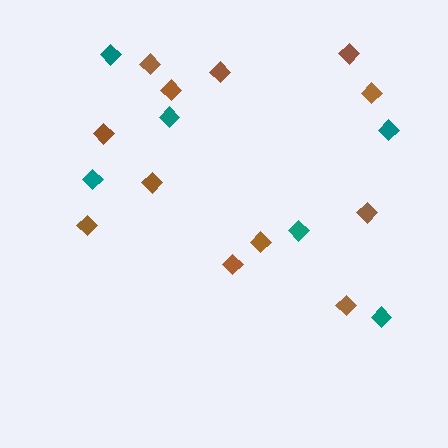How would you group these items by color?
There are 2 groups: one group of brown diamonds (12) and one group of teal diamonds (6).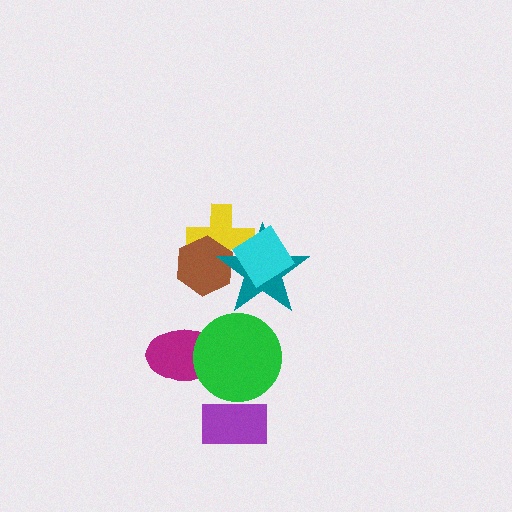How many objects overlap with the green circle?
2 objects overlap with the green circle.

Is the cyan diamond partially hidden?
No, no other shape covers it.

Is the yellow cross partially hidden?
Yes, it is partially covered by another shape.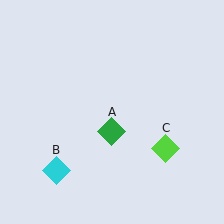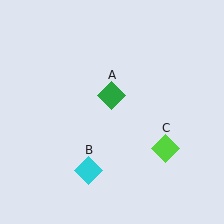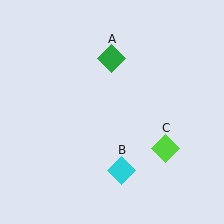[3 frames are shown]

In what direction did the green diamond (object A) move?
The green diamond (object A) moved up.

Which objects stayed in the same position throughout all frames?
Lime diamond (object C) remained stationary.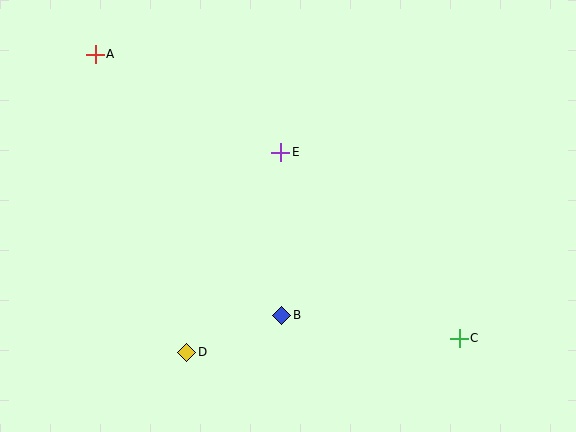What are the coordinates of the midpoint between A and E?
The midpoint between A and E is at (188, 103).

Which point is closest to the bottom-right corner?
Point C is closest to the bottom-right corner.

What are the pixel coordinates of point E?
Point E is at (281, 152).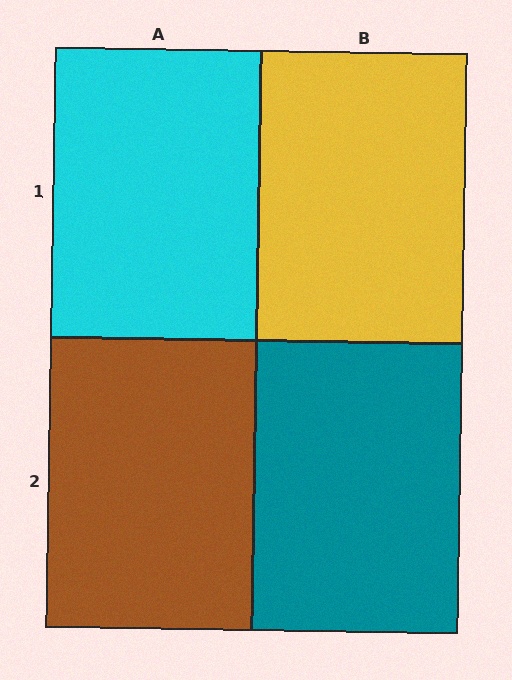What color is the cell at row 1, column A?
Cyan.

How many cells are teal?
1 cell is teal.